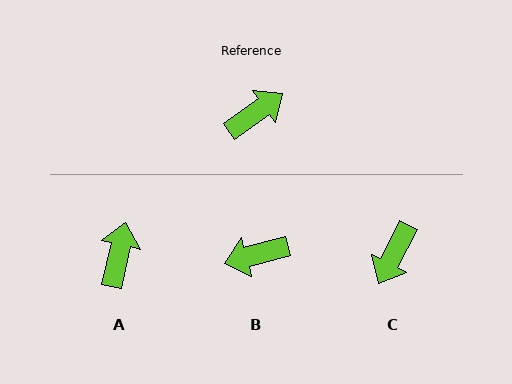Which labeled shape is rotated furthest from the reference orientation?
B, about 160 degrees away.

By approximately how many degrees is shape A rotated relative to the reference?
Approximately 43 degrees counter-clockwise.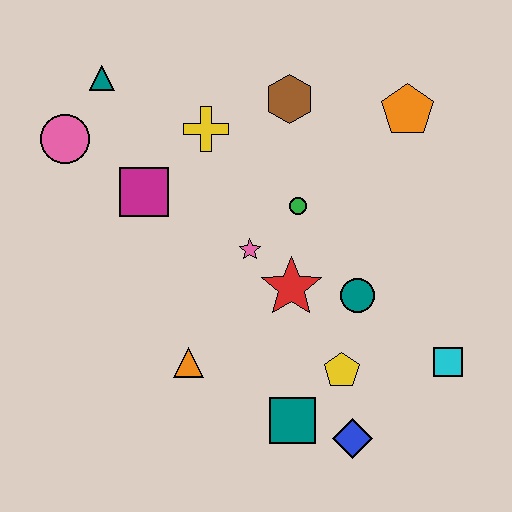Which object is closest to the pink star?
The red star is closest to the pink star.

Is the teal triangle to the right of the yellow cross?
No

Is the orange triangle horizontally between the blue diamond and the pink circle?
Yes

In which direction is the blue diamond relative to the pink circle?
The blue diamond is below the pink circle.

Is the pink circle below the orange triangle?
No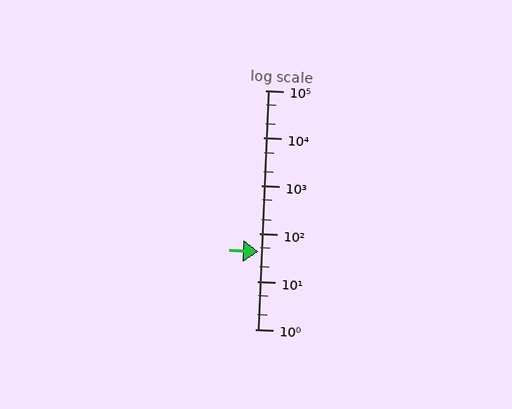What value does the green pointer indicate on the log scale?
The pointer indicates approximately 41.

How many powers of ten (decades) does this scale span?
The scale spans 5 decades, from 1 to 100000.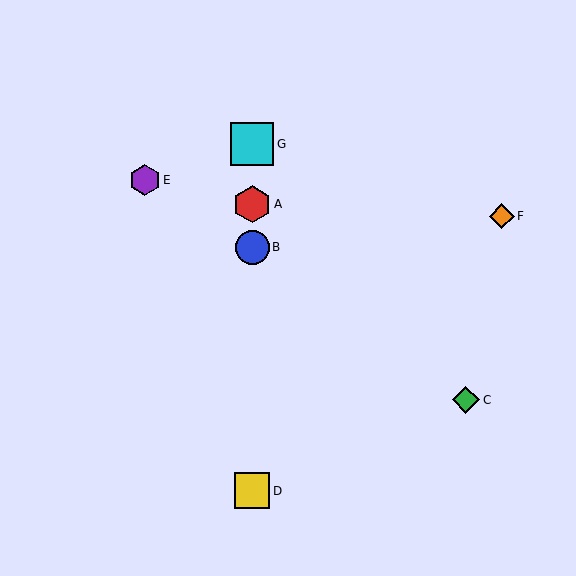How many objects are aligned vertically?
4 objects (A, B, D, G) are aligned vertically.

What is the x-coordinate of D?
Object D is at x≈252.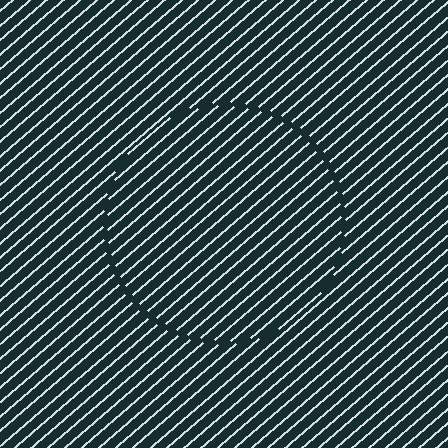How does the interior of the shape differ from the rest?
The interior of the shape contains the same grating, shifted by half a period — the contour is defined by the phase discontinuity where line-ends from the inner and outer gratings abut.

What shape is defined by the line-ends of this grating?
An illusory circle. The interior of the shape contains the same grating, shifted by half a period — the contour is defined by the phase discontinuity where line-ends from the inner and outer gratings abut.